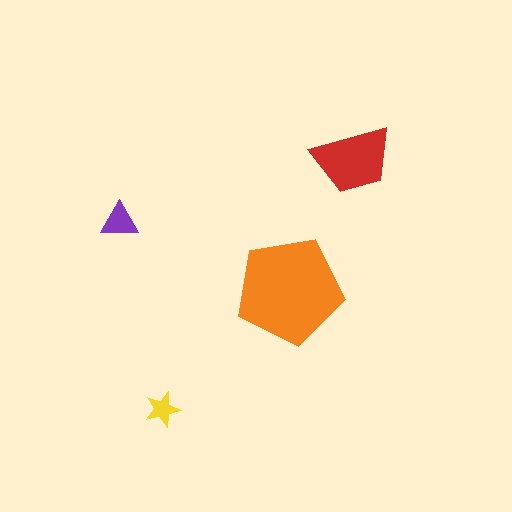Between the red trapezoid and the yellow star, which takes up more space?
The red trapezoid.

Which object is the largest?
The orange pentagon.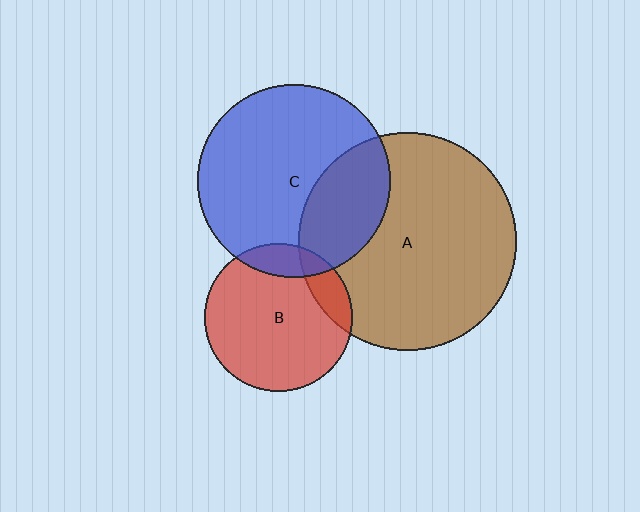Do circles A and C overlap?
Yes.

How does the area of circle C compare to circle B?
Approximately 1.7 times.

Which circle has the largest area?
Circle A (brown).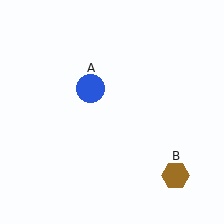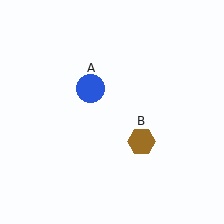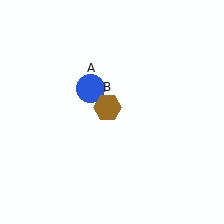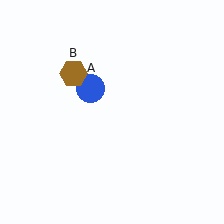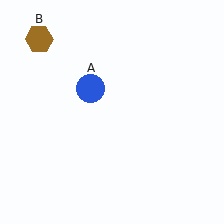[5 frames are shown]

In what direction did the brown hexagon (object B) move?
The brown hexagon (object B) moved up and to the left.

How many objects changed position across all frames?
1 object changed position: brown hexagon (object B).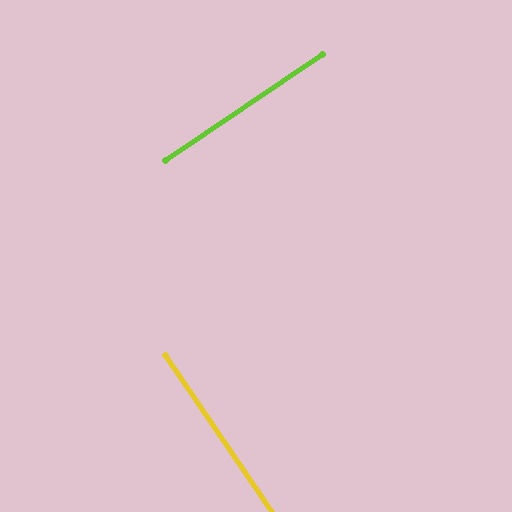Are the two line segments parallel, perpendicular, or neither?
Perpendicular — they meet at approximately 90°.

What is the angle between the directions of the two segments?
Approximately 90 degrees.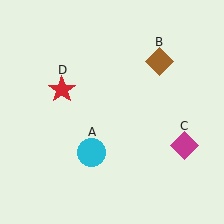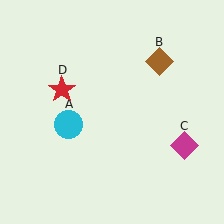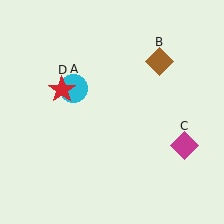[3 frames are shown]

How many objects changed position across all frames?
1 object changed position: cyan circle (object A).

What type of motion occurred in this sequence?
The cyan circle (object A) rotated clockwise around the center of the scene.